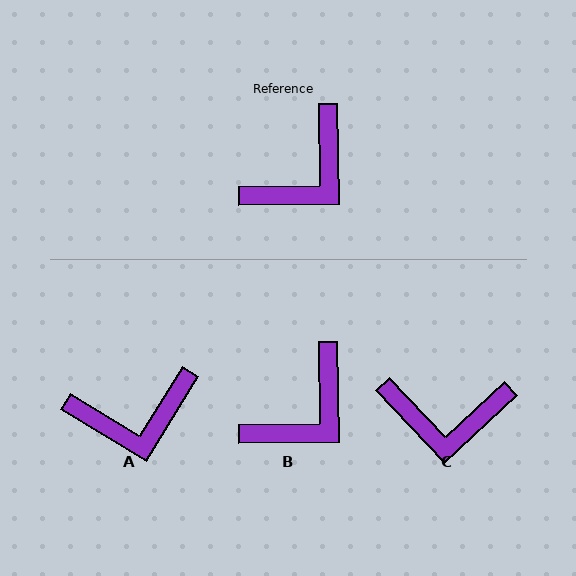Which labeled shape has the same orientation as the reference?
B.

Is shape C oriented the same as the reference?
No, it is off by about 48 degrees.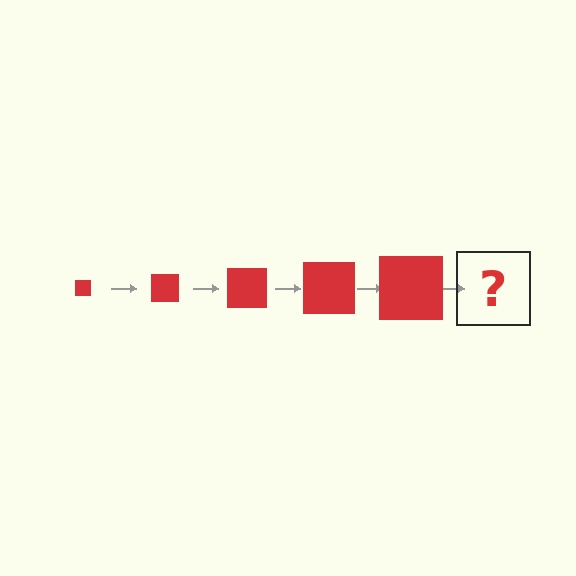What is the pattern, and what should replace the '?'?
The pattern is that the square gets progressively larger each step. The '?' should be a red square, larger than the previous one.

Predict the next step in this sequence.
The next step is a red square, larger than the previous one.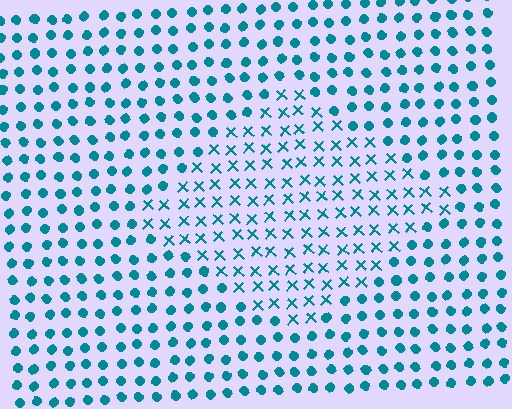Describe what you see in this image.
The image is filled with small teal elements arranged in a uniform grid. A diamond-shaped region contains X marks, while the surrounding area contains circles. The boundary is defined purely by the change in element shape.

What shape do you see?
I see a diamond.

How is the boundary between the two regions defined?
The boundary is defined by a change in element shape: X marks inside vs. circles outside. All elements share the same color and spacing.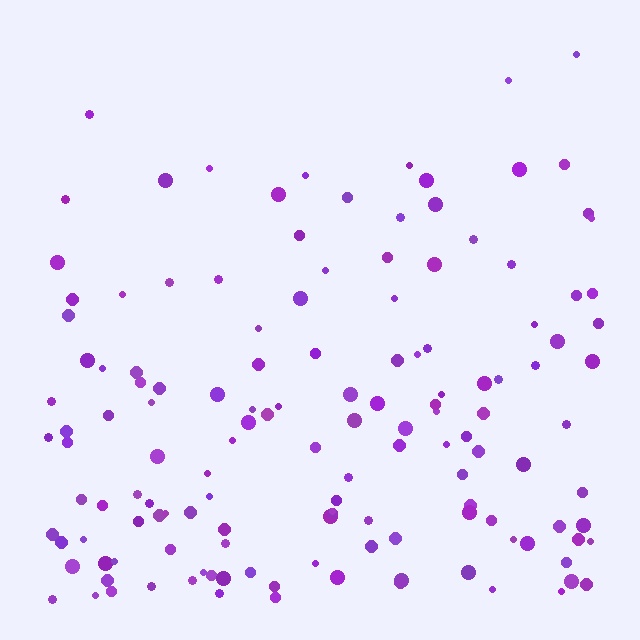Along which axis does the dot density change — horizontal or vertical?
Vertical.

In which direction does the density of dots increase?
From top to bottom, with the bottom side densest.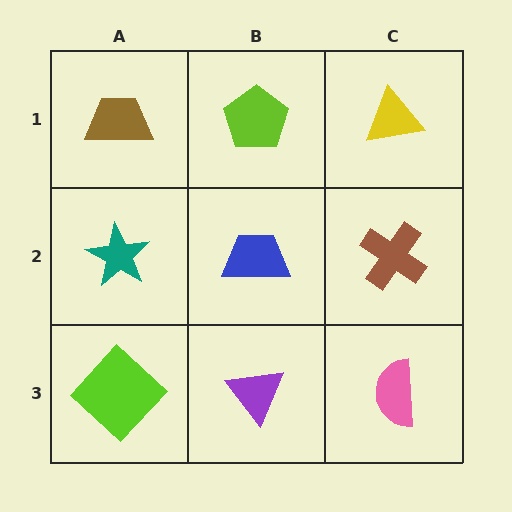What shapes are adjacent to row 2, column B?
A lime pentagon (row 1, column B), a purple triangle (row 3, column B), a teal star (row 2, column A), a brown cross (row 2, column C).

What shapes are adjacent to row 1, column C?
A brown cross (row 2, column C), a lime pentagon (row 1, column B).